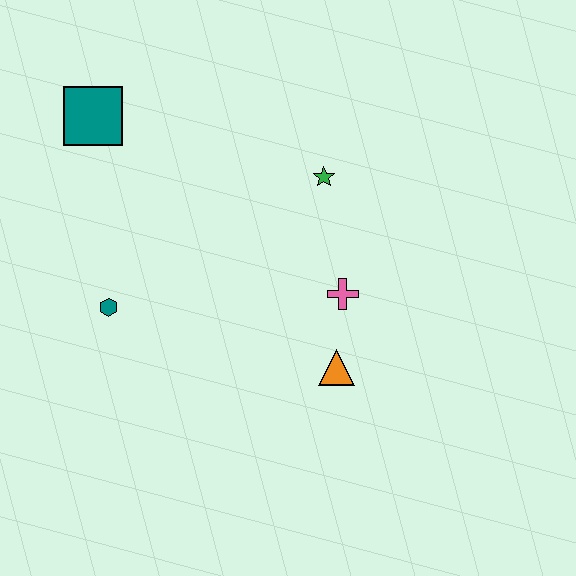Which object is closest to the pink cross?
The orange triangle is closest to the pink cross.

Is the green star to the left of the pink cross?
Yes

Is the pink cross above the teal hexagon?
Yes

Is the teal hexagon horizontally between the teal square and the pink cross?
Yes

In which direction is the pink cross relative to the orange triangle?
The pink cross is above the orange triangle.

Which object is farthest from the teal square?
The orange triangle is farthest from the teal square.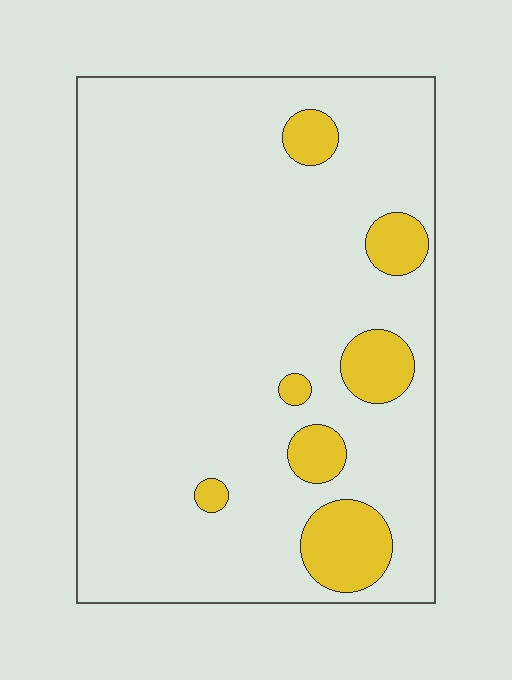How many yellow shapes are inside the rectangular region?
7.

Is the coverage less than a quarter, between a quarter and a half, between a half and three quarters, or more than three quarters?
Less than a quarter.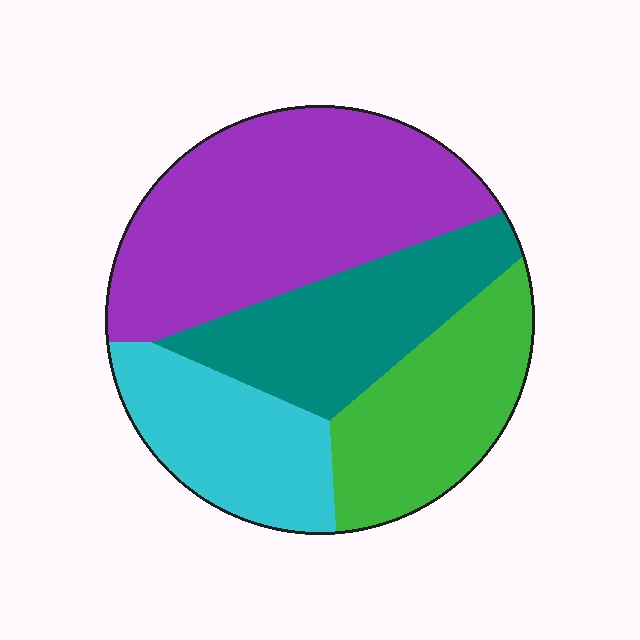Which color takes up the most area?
Purple, at roughly 40%.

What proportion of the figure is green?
Green covers around 20% of the figure.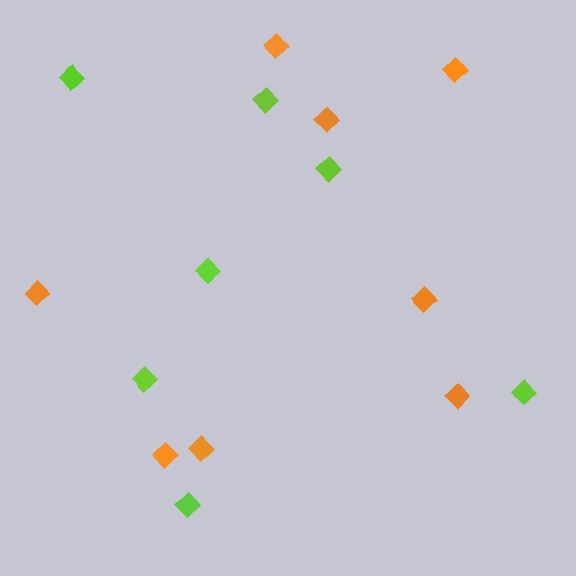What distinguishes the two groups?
There are 2 groups: one group of orange diamonds (8) and one group of lime diamonds (7).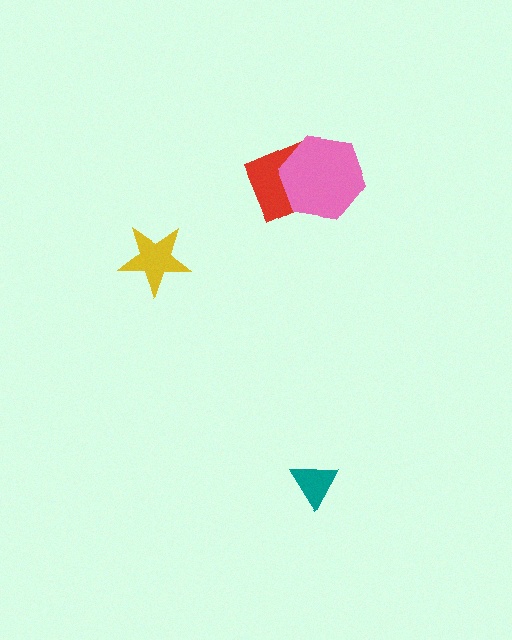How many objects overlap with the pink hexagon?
1 object overlaps with the pink hexagon.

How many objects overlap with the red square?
1 object overlaps with the red square.